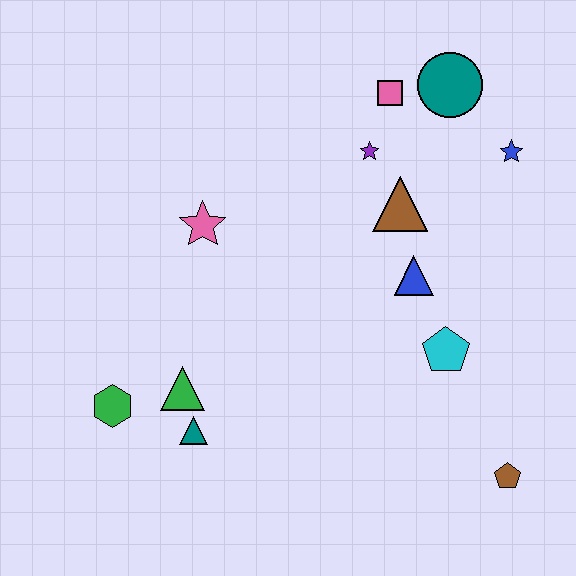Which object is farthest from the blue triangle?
The green hexagon is farthest from the blue triangle.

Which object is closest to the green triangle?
The teal triangle is closest to the green triangle.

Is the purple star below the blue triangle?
No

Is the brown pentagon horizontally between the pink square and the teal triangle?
No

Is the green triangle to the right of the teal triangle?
No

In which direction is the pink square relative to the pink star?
The pink square is to the right of the pink star.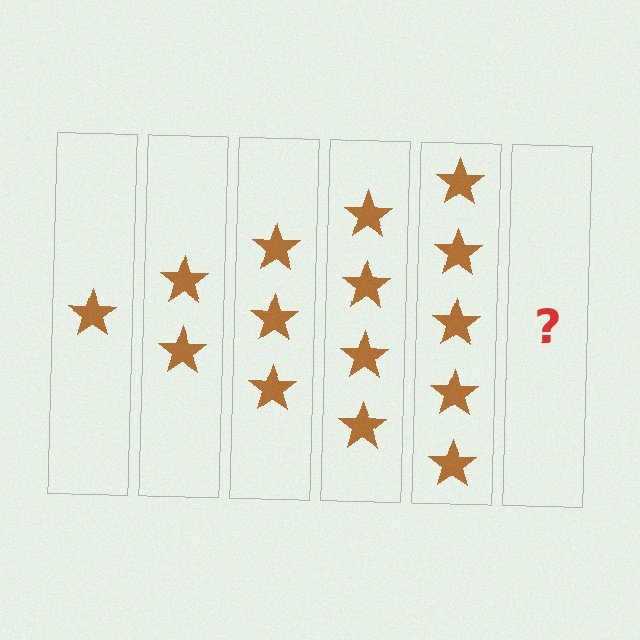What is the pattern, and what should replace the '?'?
The pattern is that each step adds one more star. The '?' should be 6 stars.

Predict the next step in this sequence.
The next step is 6 stars.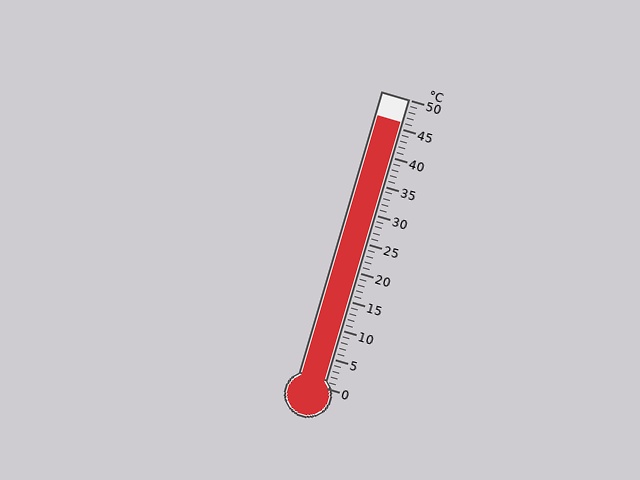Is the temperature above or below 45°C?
The temperature is above 45°C.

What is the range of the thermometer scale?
The thermometer scale ranges from 0°C to 50°C.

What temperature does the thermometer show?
The thermometer shows approximately 46°C.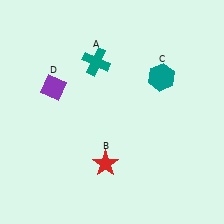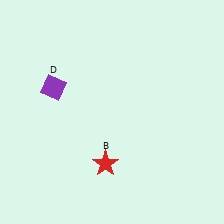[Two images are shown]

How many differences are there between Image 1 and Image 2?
There are 2 differences between the two images.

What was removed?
The teal hexagon (C), the teal cross (A) were removed in Image 2.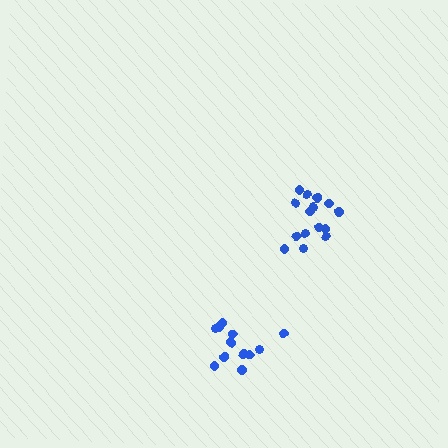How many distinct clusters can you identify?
There are 2 distinct clusters.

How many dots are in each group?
Group 1: 12 dots, Group 2: 15 dots (27 total).